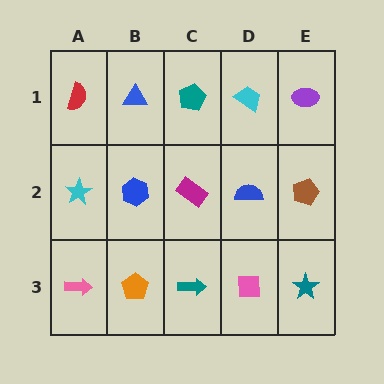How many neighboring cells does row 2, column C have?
4.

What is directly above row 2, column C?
A teal pentagon.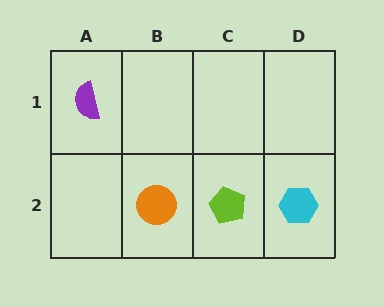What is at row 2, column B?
An orange circle.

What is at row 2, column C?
A lime pentagon.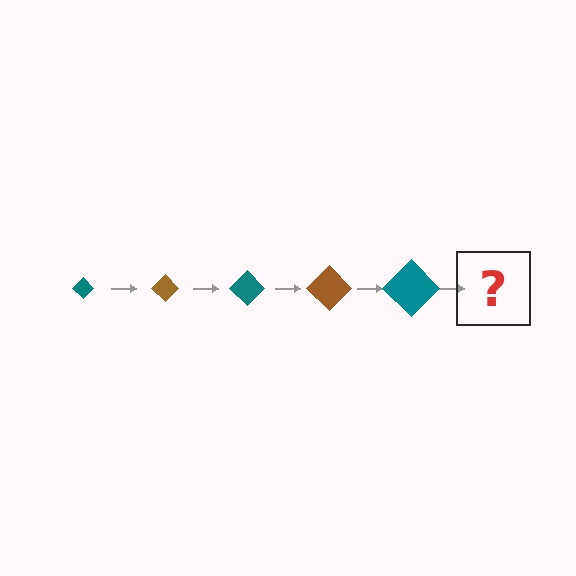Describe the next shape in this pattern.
It should be a brown diamond, larger than the previous one.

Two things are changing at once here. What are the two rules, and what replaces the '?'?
The two rules are that the diamond grows larger each step and the color cycles through teal and brown. The '?' should be a brown diamond, larger than the previous one.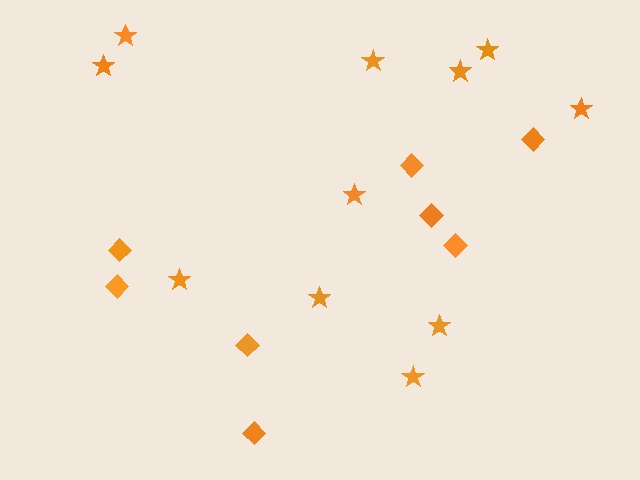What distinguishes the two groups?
There are 2 groups: one group of diamonds (8) and one group of stars (11).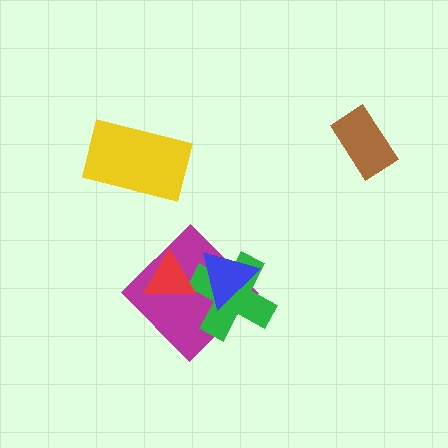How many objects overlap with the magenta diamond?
3 objects overlap with the magenta diamond.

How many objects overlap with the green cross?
3 objects overlap with the green cross.